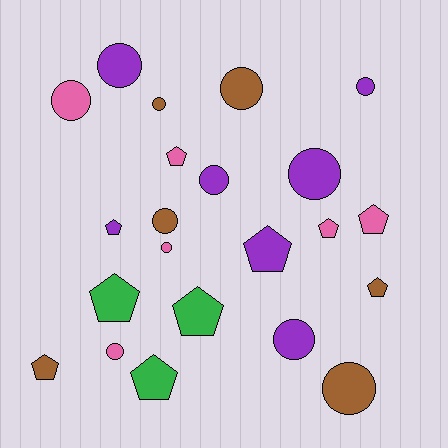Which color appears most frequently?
Purple, with 7 objects.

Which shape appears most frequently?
Circle, with 12 objects.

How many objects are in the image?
There are 22 objects.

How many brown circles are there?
There are 4 brown circles.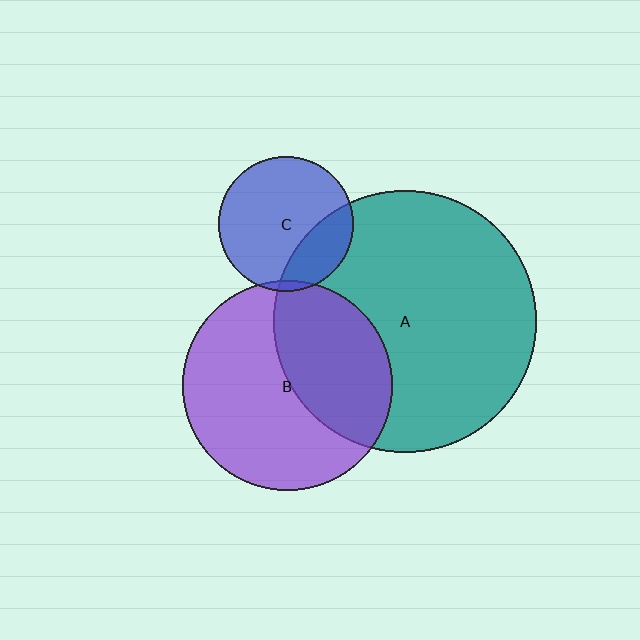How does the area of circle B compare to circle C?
Approximately 2.4 times.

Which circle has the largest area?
Circle A (teal).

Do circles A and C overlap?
Yes.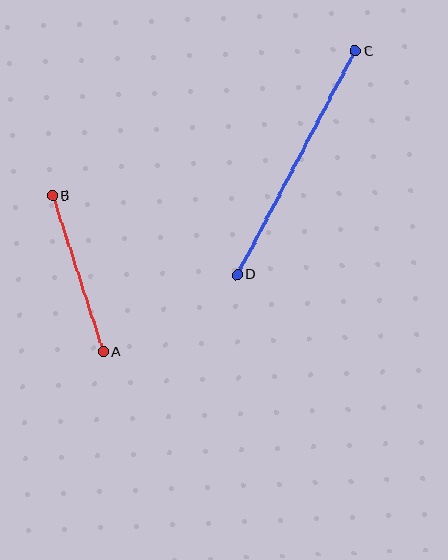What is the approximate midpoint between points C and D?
The midpoint is at approximately (296, 163) pixels.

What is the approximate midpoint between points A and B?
The midpoint is at approximately (78, 274) pixels.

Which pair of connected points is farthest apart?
Points C and D are farthest apart.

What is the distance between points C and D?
The distance is approximately 253 pixels.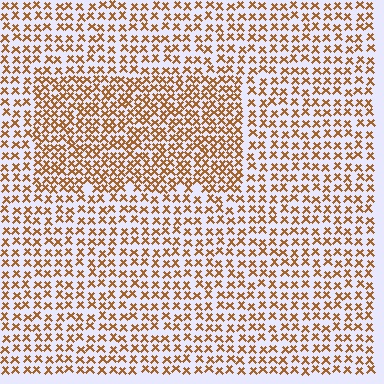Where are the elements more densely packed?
The elements are more densely packed inside the rectangle boundary.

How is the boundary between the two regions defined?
The boundary is defined by a change in element density (approximately 1.6x ratio). All elements are the same color, size, and shape.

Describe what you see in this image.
The image contains small brown elements arranged at two different densities. A rectangle-shaped region is visible where the elements are more densely packed than the surrounding area.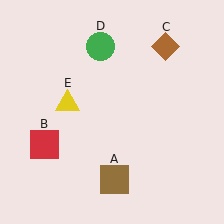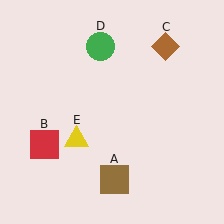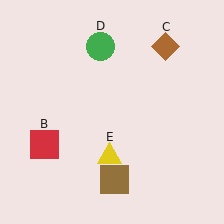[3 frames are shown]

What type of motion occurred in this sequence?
The yellow triangle (object E) rotated counterclockwise around the center of the scene.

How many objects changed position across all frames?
1 object changed position: yellow triangle (object E).